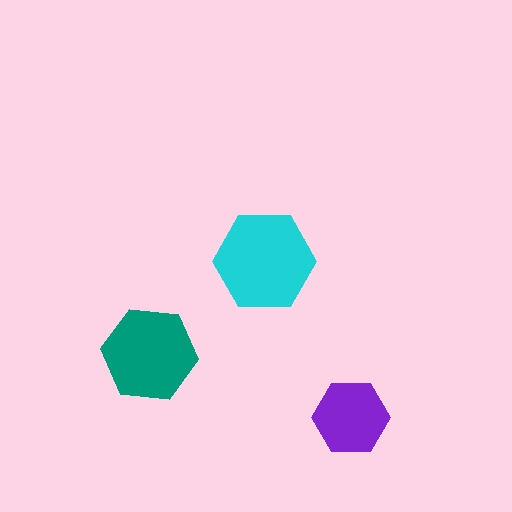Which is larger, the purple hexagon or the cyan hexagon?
The cyan one.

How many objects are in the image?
There are 3 objects in the image.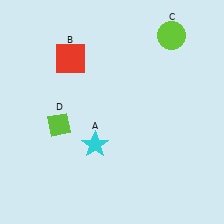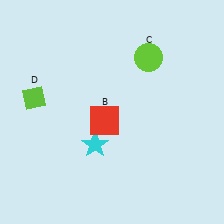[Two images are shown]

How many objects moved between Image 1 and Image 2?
3 objects moved between the two images.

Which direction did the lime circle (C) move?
The lime circle (C) moved left.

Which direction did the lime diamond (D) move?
The lime diamond (D) moved up.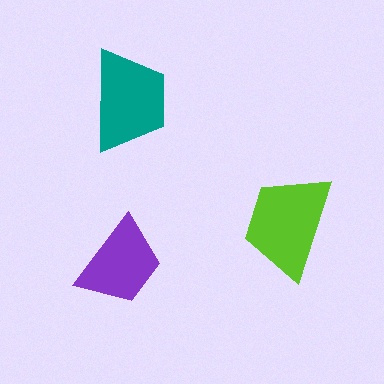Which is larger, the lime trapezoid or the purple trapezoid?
The lime one.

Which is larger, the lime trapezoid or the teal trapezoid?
The lime one.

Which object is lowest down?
The purple trapezoid is bottommost.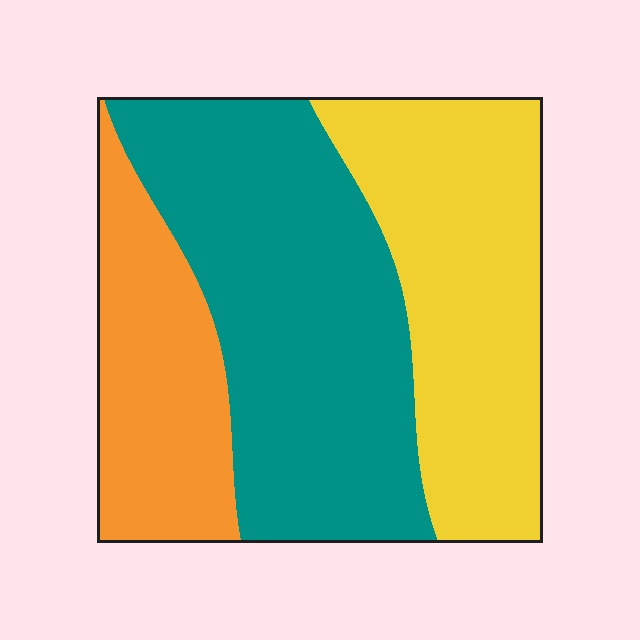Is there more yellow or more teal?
Teal.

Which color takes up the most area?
Teal, at roughly 45%.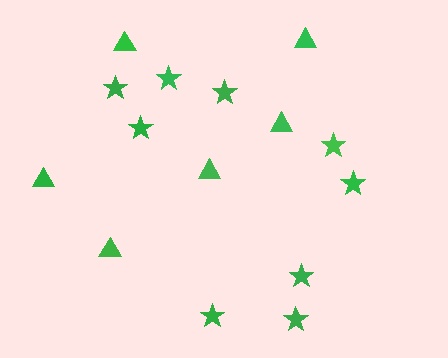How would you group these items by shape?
There are 2 groups: one group of triangles (6) and one group of stars (9).